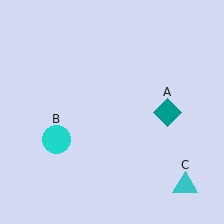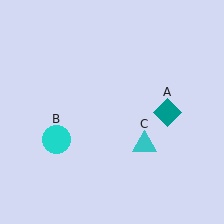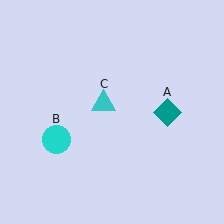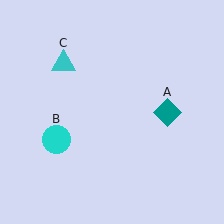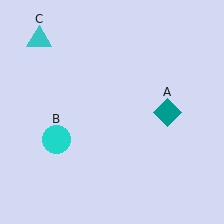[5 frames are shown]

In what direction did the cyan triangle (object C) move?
The cyan triangle (object C) moved up and to the left.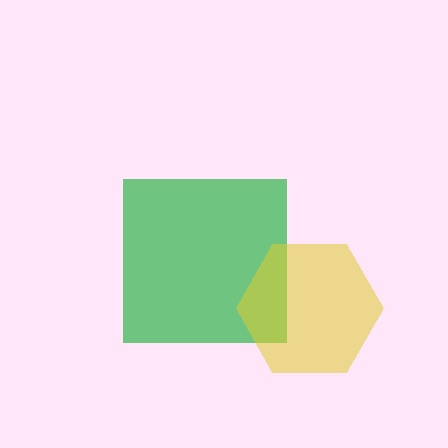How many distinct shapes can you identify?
There are 2 distinct shapes: a green square, a yellow hexagon.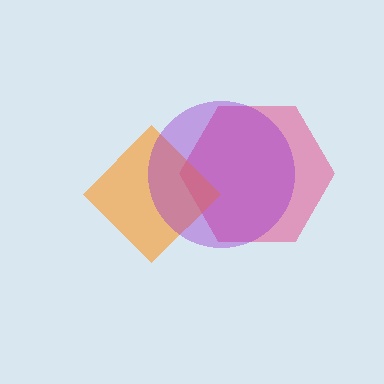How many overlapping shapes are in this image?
There are 3 overlapping shapes in the image.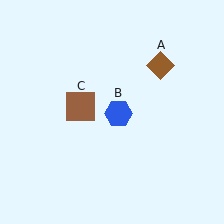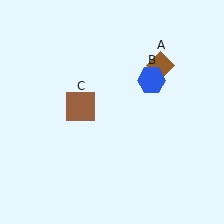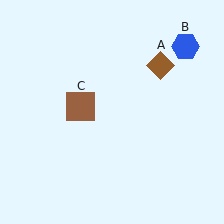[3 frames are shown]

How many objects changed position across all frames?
1 object changed position: blue hexagon (object B).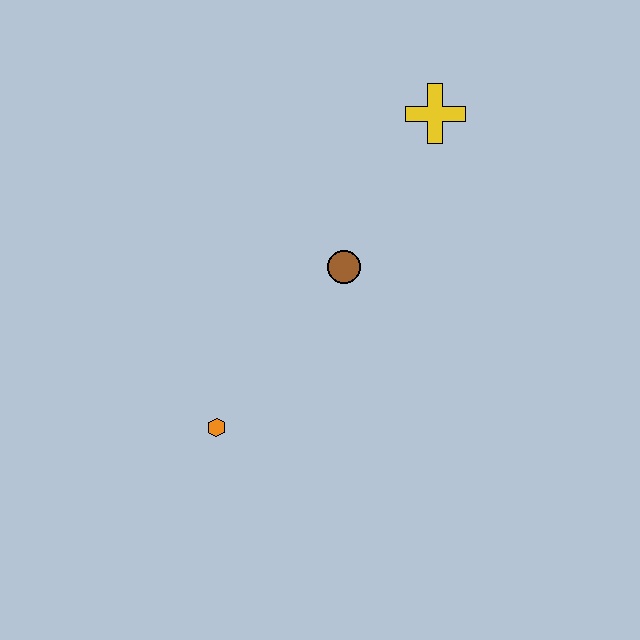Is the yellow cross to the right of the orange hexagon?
Yes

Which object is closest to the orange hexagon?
The brown circle is closest to the orange hexagon.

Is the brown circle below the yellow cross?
Yes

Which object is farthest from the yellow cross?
The orange hexagon is farthest from the yellow cross.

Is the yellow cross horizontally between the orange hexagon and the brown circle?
No